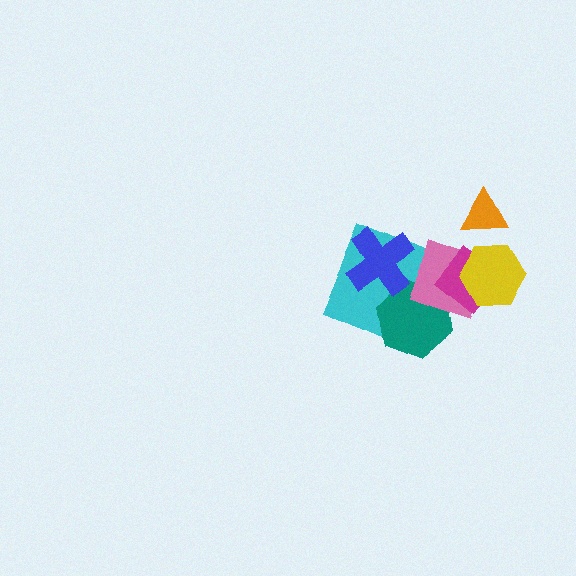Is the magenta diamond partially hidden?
Yes, it is partially covered by another shape.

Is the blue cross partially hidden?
No, no other shape covers it.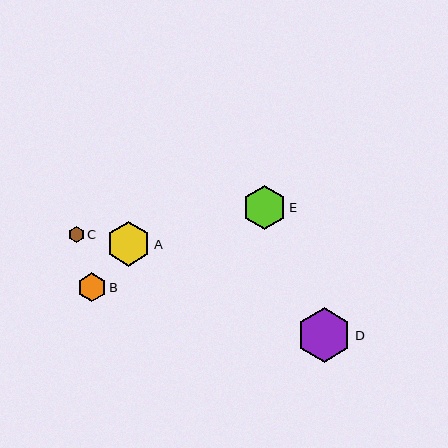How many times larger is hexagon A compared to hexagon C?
Hexagon A is approximately 2.8 times the size of hexagon C.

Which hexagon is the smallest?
Hexagon C is the smallest with a size of approximately 16 pixels.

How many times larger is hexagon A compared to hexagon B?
Hexagon A is approximately 1.5 times the size of hexagon B.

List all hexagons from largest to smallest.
From largest to smallest: D, A, E, B, C.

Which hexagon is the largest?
Hexagon D is the largest with a size of approximately 55 pixels.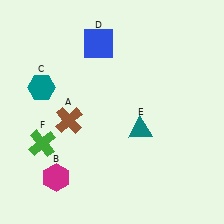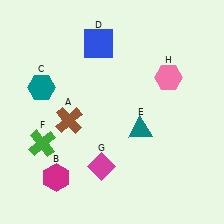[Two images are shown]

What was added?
A magenta diamond (G), a pink hexagon (H) were added in Image 2.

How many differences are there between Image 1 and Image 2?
There are 2 differences between the two images.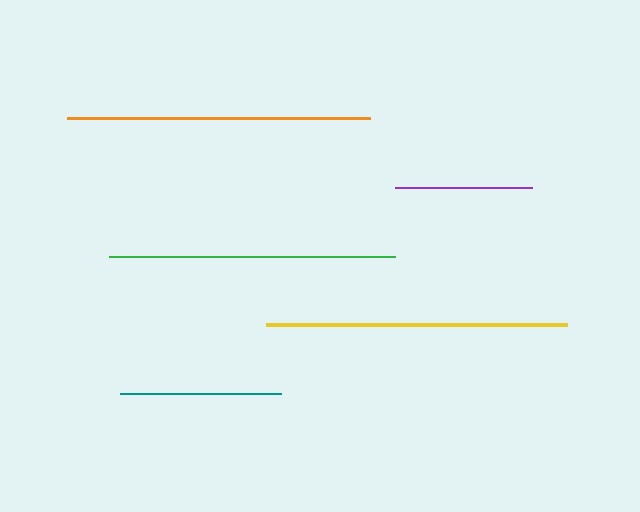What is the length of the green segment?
The green segment is approximately 286 pixels long.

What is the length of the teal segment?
The teal segment is approximately 161 pixels long.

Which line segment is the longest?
The orange line is the longest at approximately 303 pixels.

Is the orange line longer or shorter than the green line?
The orange line is longer than the green line.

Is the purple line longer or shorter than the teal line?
The teal line is longer than the purple line.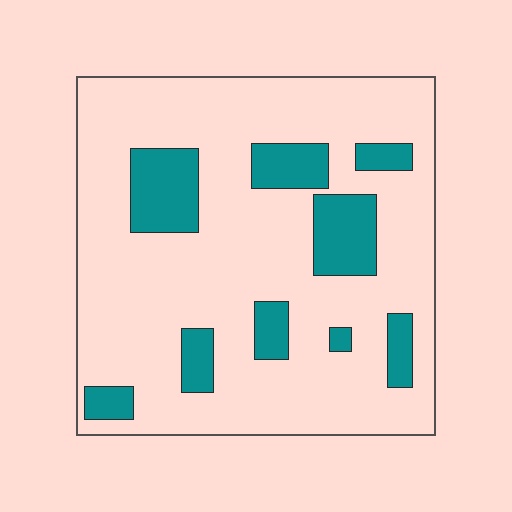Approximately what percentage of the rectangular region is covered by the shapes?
Approximately 20%.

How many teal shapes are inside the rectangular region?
9.